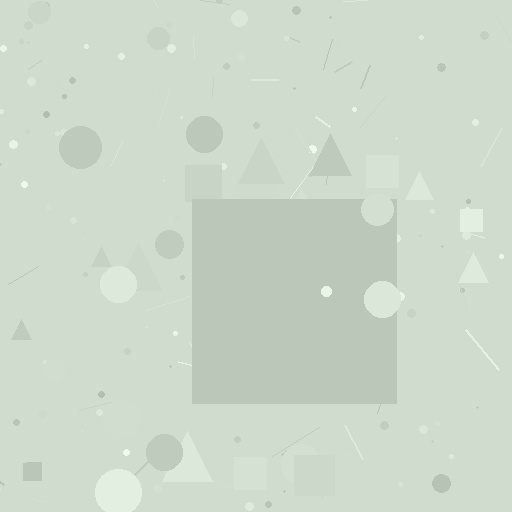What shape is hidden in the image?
A square is hidden in the image.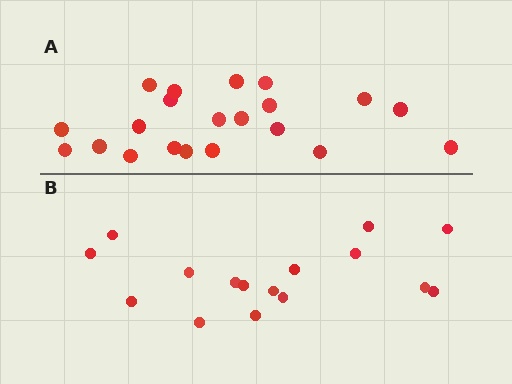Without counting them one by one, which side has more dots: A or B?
Region A (the top region) has more dots.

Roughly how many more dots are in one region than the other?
Region A has about 5 more dots than region B.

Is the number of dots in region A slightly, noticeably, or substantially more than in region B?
Region A has noticeably more, but not dramatically so. The ratio is roughly 1.3 to 1.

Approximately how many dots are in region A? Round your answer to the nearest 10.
About 20 dots. (The exact count is 21, which rounds to 20.)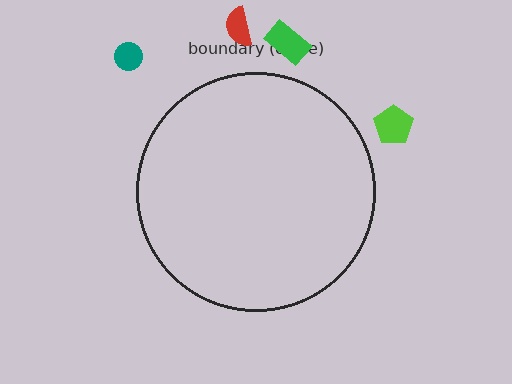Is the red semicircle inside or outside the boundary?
Outside.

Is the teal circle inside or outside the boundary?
Outside.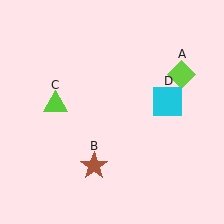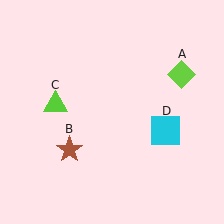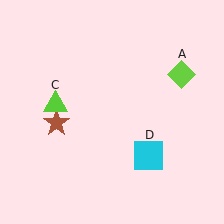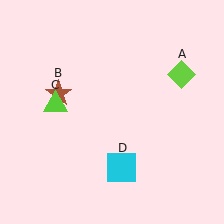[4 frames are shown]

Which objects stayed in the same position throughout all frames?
Lime diamond (object A) and lime triangle (object C) remained stationary.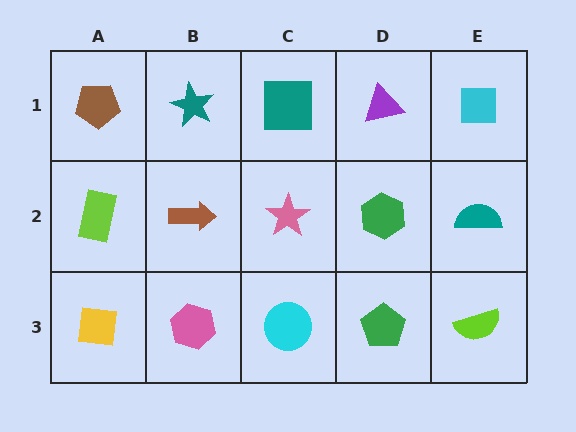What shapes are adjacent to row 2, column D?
A purple triangle (row 1, column D), a green pentagon (row 3, column D), a pink star (row 2, column C), a teal semicircle (row 2, column E).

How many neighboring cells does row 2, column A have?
3.